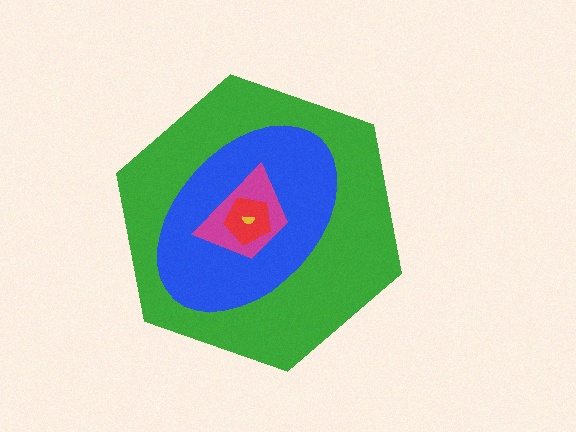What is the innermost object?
The yellow semicircle.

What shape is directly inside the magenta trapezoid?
The red pentagon.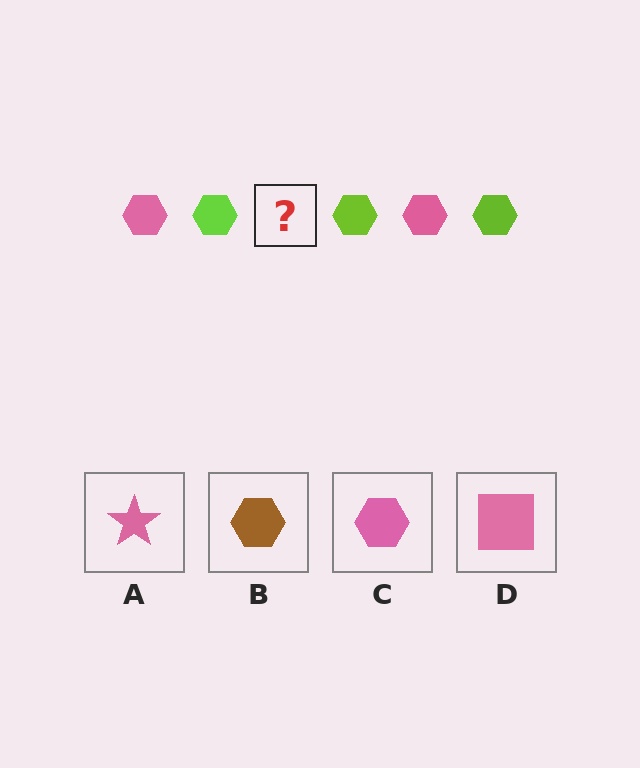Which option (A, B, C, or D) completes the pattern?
C.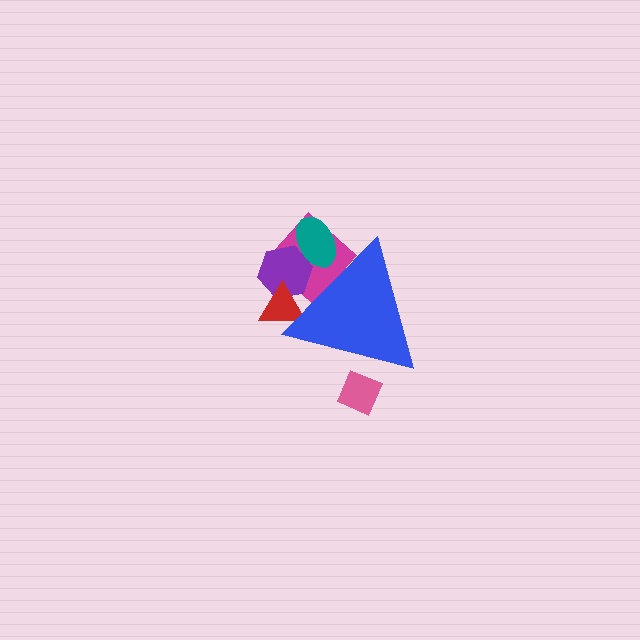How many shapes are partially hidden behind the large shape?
5 shapes are partially hidden.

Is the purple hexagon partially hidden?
Yes, the purple hexagon is partially hidden behind the blue triangle.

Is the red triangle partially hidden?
Yes, the red triangle is partially hidden behind the blue triangle.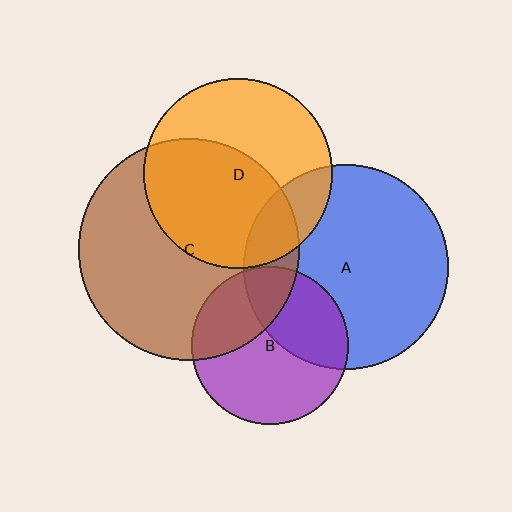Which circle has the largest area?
Circle C (brown).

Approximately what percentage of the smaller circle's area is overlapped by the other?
Approximately 15%.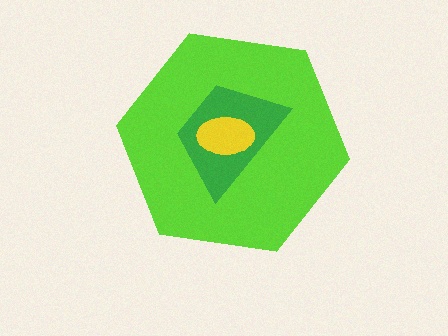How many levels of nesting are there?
3.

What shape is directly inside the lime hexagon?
The green trapezoid.